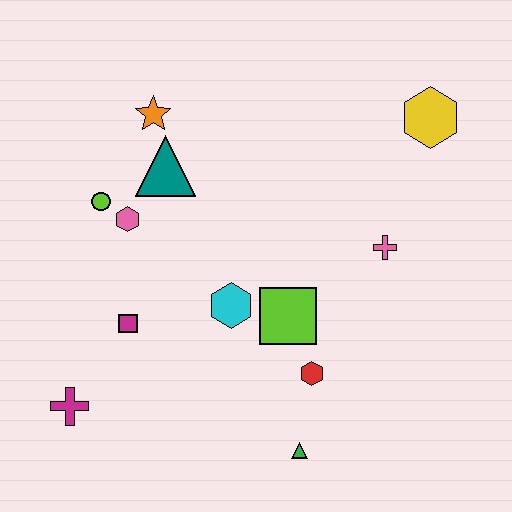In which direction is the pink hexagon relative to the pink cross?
The pink hexagon is to the left of the pink cross.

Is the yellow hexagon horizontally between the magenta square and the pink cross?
No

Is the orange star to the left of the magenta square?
No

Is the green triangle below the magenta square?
Yes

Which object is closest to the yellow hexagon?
The pink cross is closest to the yellow hexagon.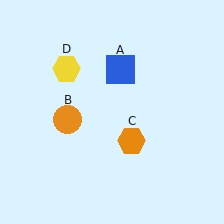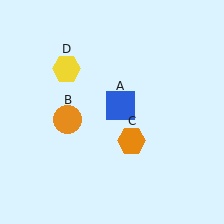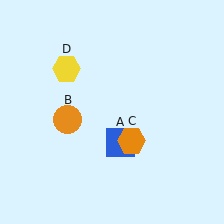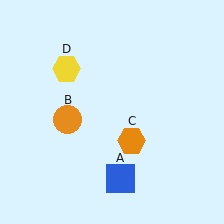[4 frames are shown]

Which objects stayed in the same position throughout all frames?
Orange circle (object B) and orange hexagon (object C) and yellow hexagon (object D) remained stationary.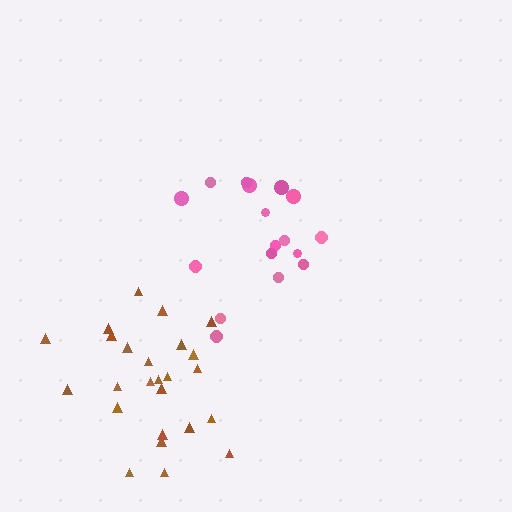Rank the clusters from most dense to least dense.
pink, brown.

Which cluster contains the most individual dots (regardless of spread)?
Brown (25).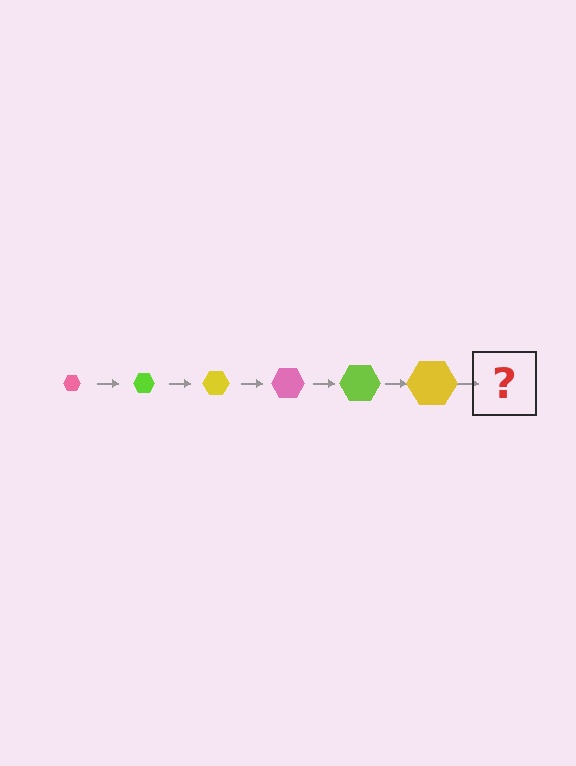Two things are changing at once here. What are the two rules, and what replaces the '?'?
The two rules are that the hexagon grows larger each step and the color cycles through pink, lime, and yellow. The '?' should be a pink hexagon, larger than the previous one.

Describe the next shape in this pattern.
It should be a pink hexagon, larger than the previous one.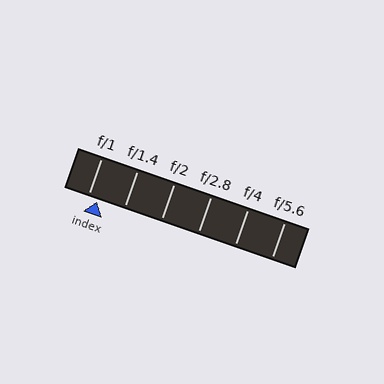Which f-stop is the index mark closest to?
The index mark is closest to f/1.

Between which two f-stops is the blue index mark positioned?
The index mark is between f/1 and f/1.4.